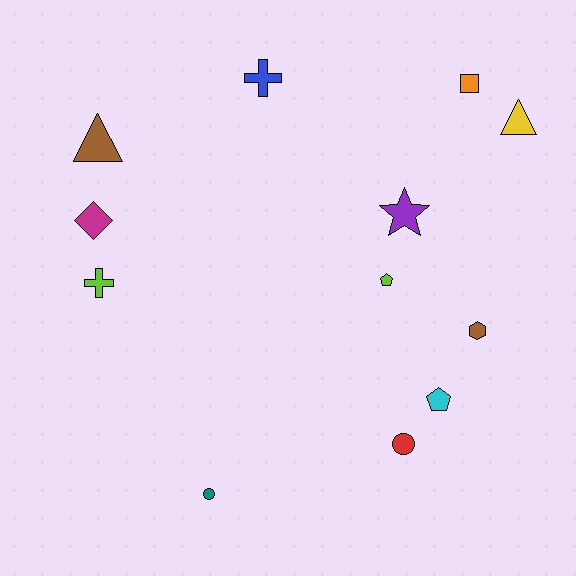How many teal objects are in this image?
There is 1 teal object.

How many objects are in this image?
There are 12 objects.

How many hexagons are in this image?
There is 1 hexagon.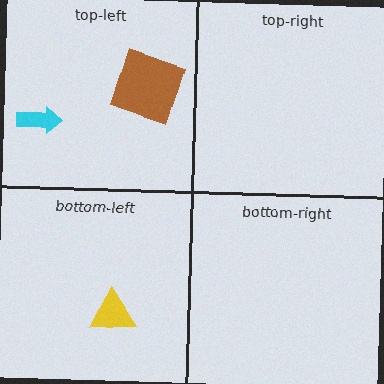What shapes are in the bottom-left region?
The yellow triangle.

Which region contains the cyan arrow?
The top-left region.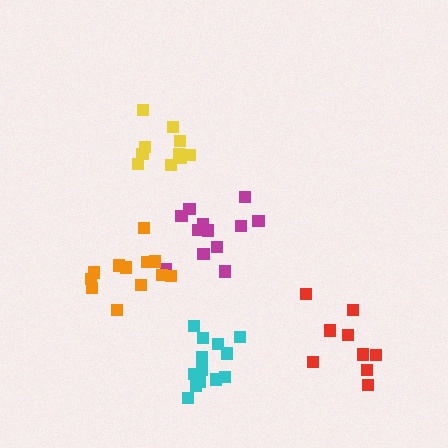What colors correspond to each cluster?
The clusters are colored: magenta, orange, yellow, red, cyan.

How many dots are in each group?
Group 1: 12 dots, Group 2: 12 dots, Group 3: 10 dots, Group 4: 9 dots, Group 5: 13 dots (56 total).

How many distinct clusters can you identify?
There are 5 distinct clusters.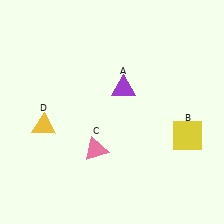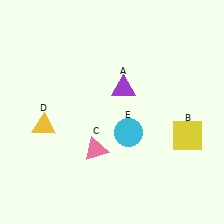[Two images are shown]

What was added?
A cyan circle (E) was added in Image 2.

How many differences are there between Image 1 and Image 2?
There is 1 difference between the two images.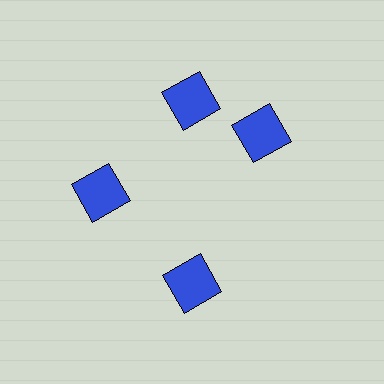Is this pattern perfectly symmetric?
No. The 4 blue squares are arranged in a ring, but one element near the 3 o'clock position is rotated out of alignment along the ring, breaking the 4-fold rotational symmetry.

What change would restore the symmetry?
The symmetry would be restored by rotating it back into even spacing with its neighbors so that all 4 squares sit at equal angles and equal distance from the center.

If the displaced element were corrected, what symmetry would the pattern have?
It would have 4-fold rotational symmetry — the pattern would map onto itself every 90 degrees.